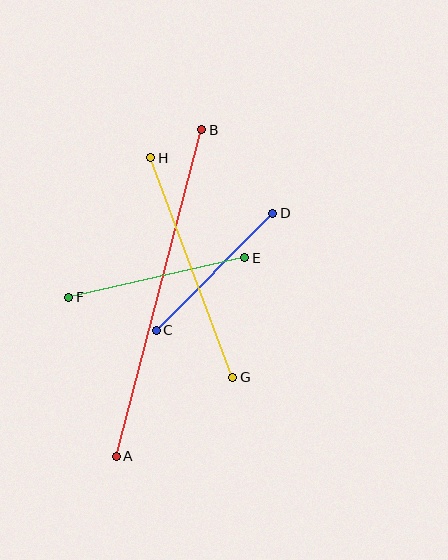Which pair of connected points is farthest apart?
Points A and B are farthest apart.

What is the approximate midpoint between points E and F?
The midpoint is at approximately (157, 278) pixels.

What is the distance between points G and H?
The distance is approximately 234 pixels.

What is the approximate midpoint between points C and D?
The midpoint is at approximately (215, 272) pixels.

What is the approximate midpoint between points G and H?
The midpoint is at approximately (192, 267) pixels.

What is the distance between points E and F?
The distance is approximately 180 pixels.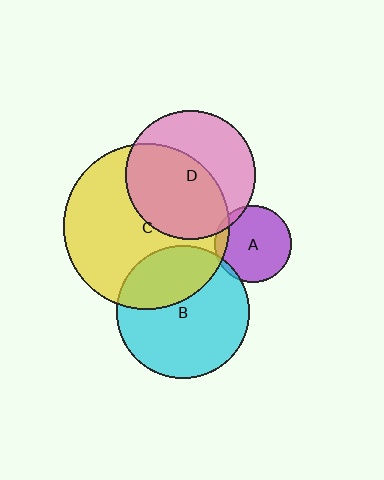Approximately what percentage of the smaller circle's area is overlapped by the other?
Approximately 10%.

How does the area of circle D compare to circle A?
Approximately 2.8 times.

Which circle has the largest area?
Circle C (yellow).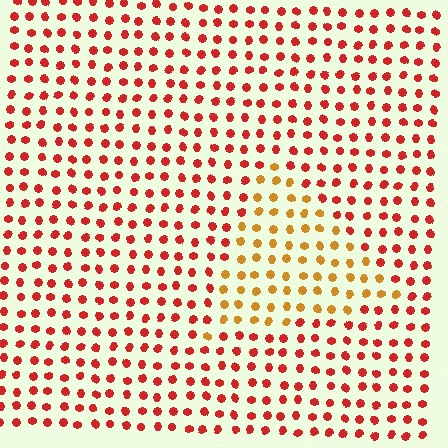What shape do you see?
I see a triangle.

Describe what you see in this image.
The image is filled with small red elements in a uniform arrangement. A triangle-shaped region is visible where the elements are tinted to a slightly different hue, forming a subtle color boundary.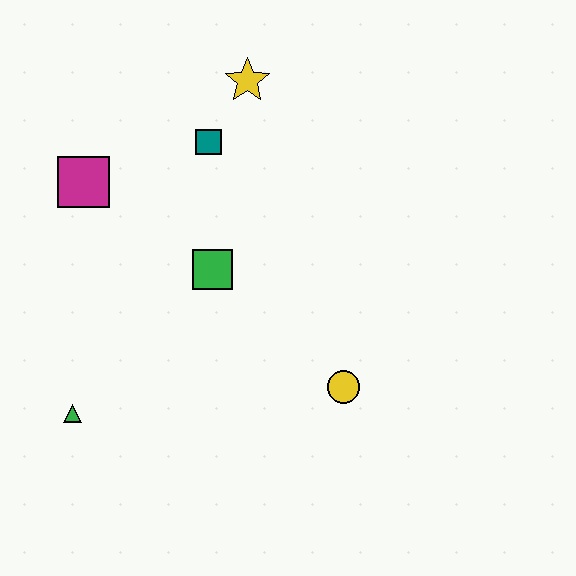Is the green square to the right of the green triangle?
Yes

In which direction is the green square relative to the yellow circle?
The green square is to the left of the yellow circle.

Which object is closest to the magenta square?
The teal square is closest to the magenta square.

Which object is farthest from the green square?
The green triangle is farthest from the green square.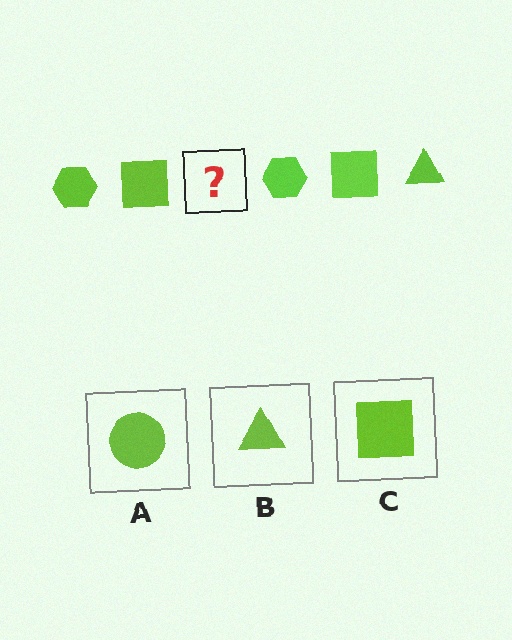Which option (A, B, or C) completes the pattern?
B.